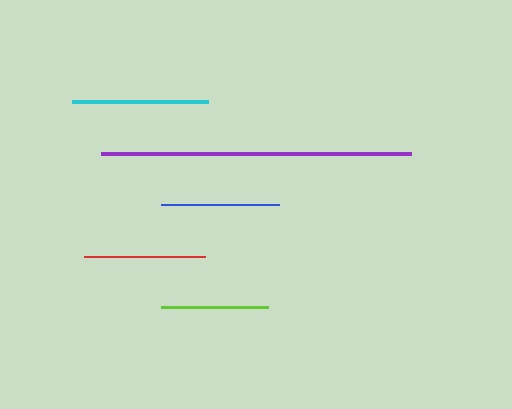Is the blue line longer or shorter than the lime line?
The blue line is longer than the lime line.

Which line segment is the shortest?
The lime line is the shortest at approximately 108 pixels.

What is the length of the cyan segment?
The cyan segment is approximately 135 pixels long.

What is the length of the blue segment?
The blue segment is approximately 119 pixels long.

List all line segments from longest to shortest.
From longest to shortest: purple, cyan, red, blue, lime.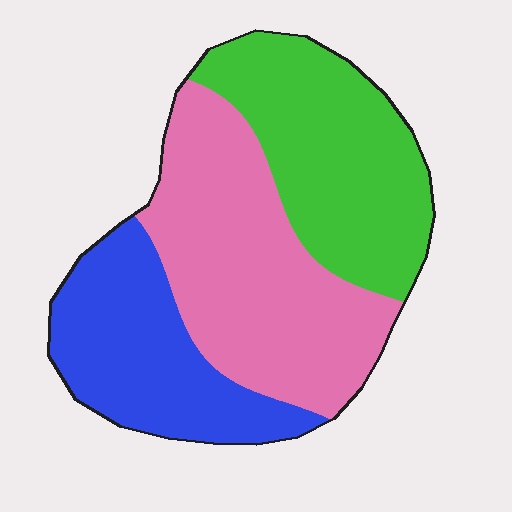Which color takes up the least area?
Blue, at roughly 25%.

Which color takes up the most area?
Pink, at roughly 40%.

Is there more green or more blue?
Green.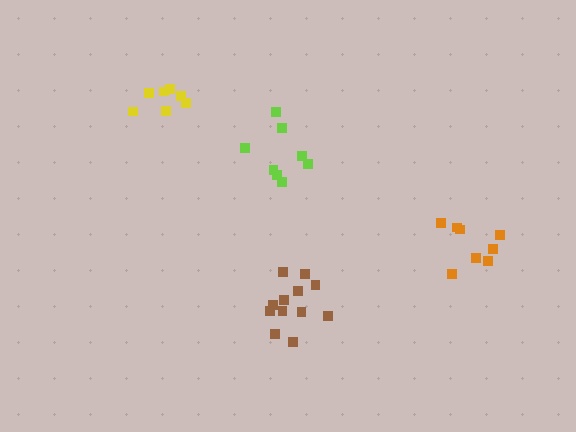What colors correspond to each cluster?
The clusters are colored: yellow, lime, orange, brown.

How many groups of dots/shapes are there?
There are 4 groups.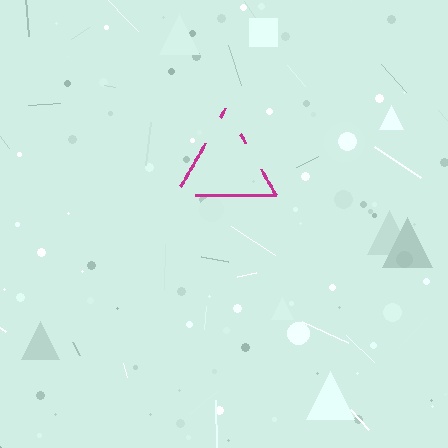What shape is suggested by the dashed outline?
The dashed outline suggests a triangle.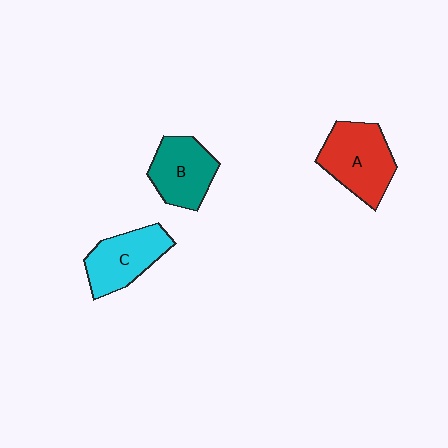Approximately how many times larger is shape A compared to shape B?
Approximately 1.2 times.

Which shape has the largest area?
Shape A (red).